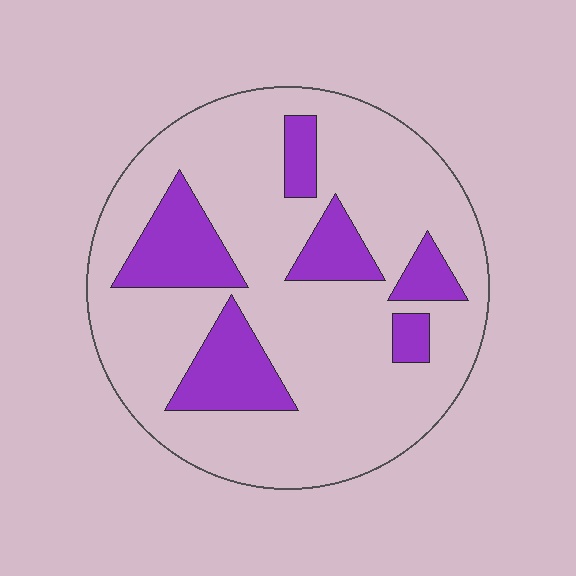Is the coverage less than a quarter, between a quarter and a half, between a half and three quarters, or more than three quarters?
Less than a quarter.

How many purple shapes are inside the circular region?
6.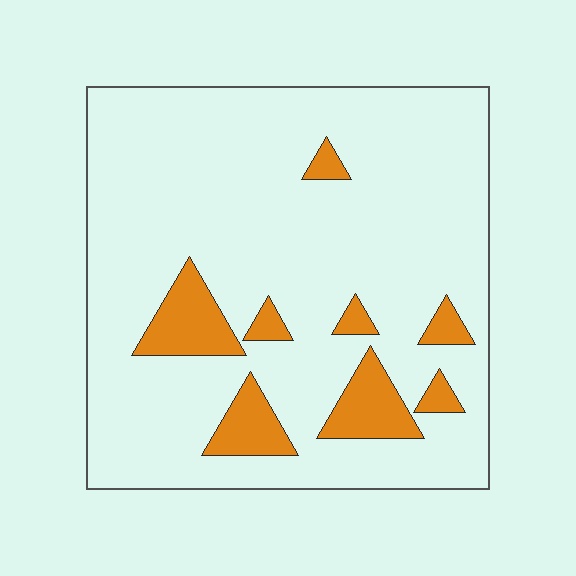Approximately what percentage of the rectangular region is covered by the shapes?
Approximately 15%.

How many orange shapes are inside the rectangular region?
8.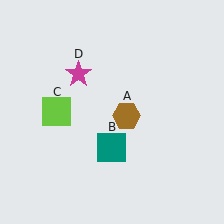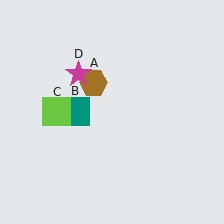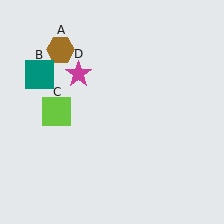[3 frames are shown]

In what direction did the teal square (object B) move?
The teal square (object B) moved up and to the left.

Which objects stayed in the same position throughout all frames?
Lime square (object C) and magenta star (object D) remained stationary.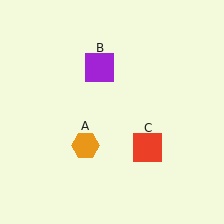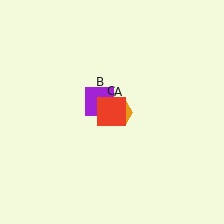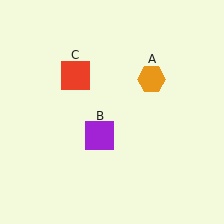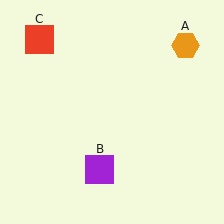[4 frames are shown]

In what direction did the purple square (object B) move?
The purple square (object B) moved down.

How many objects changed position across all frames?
3 objects changed position: orange hexagon (object A), purple square (object B), red square (object C).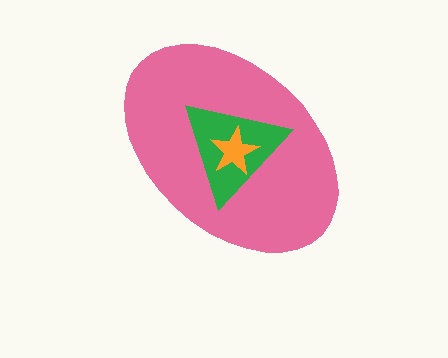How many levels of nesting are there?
3.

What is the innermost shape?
The orange star.